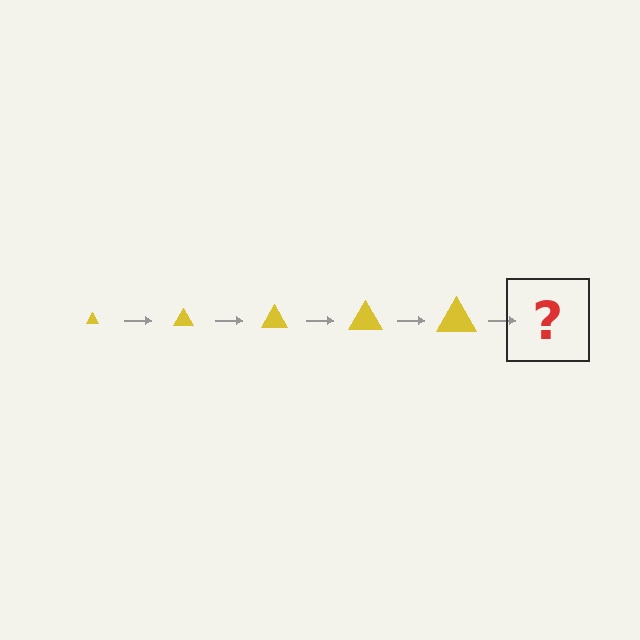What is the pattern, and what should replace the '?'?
The pattern is that the triangle gets progressively larger each step. The '?' should be a yellow triangle, larger than the previous one.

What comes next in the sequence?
The next element should be a yellow triangle, larger than the previous one.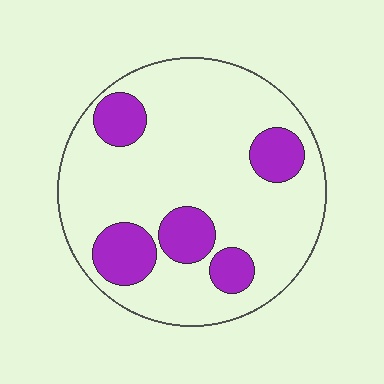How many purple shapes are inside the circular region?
5.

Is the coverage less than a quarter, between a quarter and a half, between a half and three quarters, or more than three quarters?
Less than a quarter.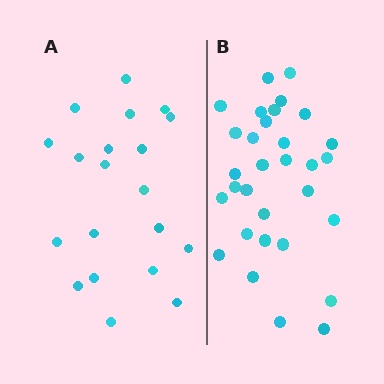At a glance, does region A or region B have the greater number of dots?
Region B (the right region) has more dots.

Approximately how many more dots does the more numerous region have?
Region B has roughly 12 or so more dots than region A.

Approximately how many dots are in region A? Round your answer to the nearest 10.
About 20 dots.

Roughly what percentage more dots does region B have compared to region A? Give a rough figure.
About 55% more.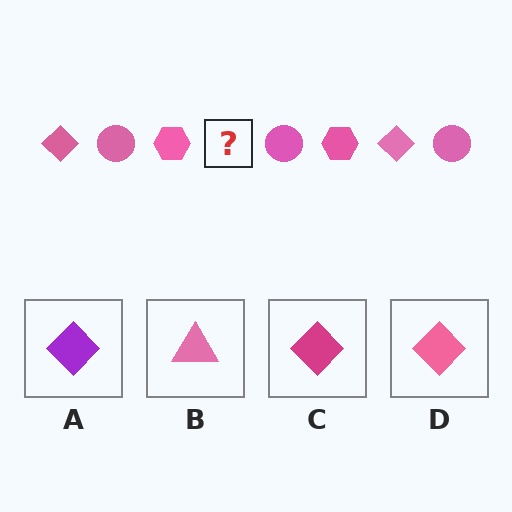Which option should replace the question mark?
Option D.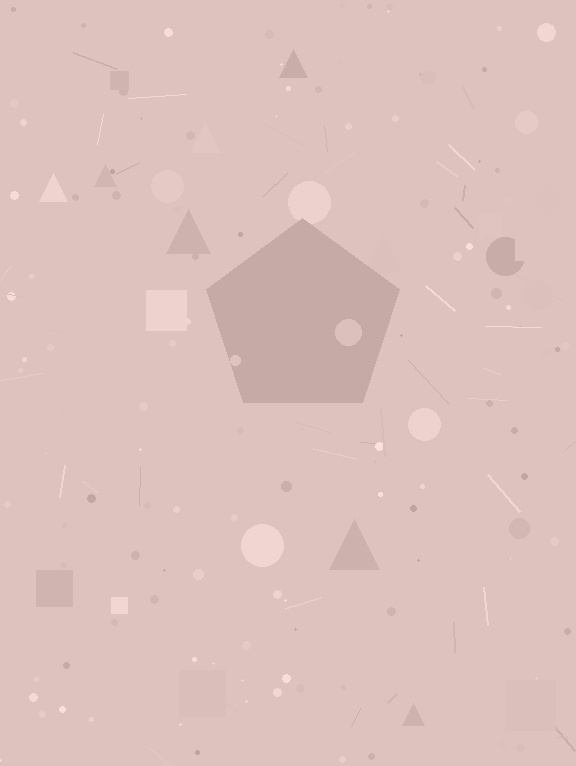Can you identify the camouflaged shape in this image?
The camouflaged shape is a pentagon.